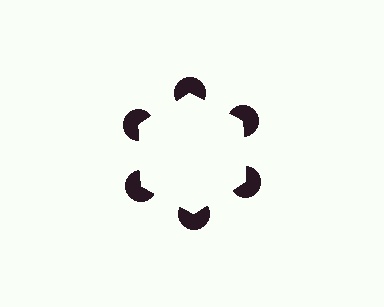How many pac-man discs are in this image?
There are 6 — one at each vertex of the illusory hexagon.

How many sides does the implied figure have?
6 sides.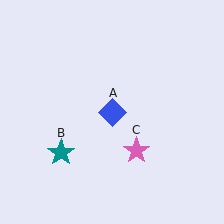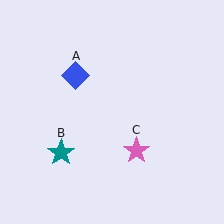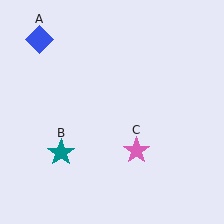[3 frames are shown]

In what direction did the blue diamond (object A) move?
The blue diamond (object A) moved up and to the left.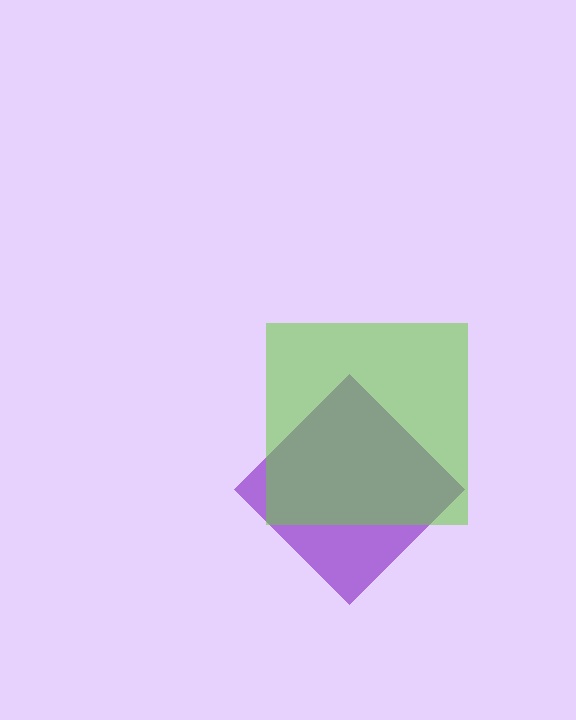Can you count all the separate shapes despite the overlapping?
Yes, there are 2 separate shapes.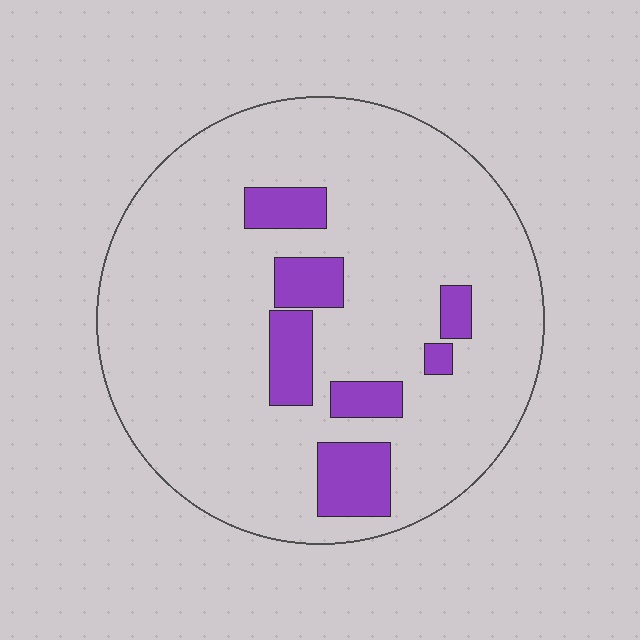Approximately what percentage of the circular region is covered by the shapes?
Approximately 15%.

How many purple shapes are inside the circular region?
7.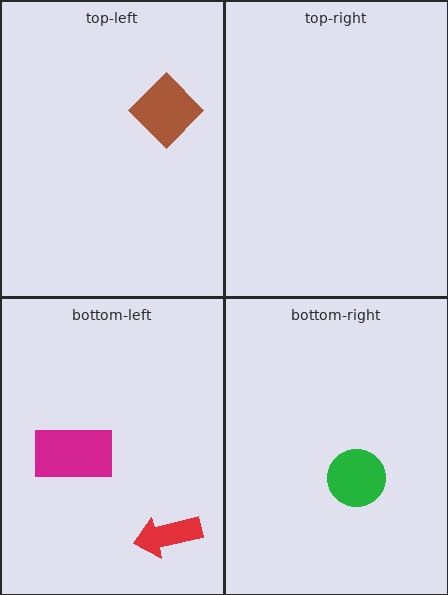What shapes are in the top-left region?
The brown diamond.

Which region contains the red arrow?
The bottom-left region.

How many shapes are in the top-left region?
1.